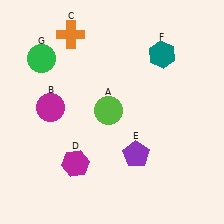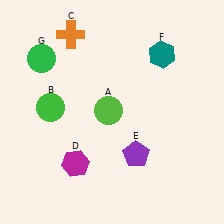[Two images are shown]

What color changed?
The circle (B) changed from magenta in Image 1 to green in Image 2.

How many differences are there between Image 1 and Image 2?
There is 1 difference between the two images.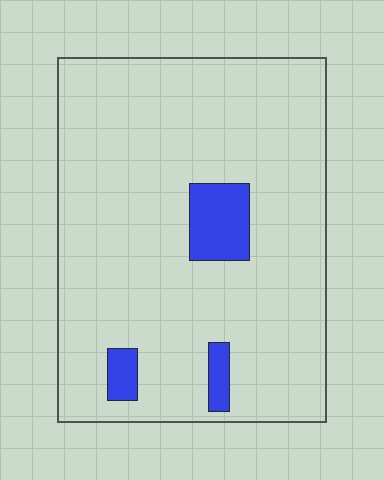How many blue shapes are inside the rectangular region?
3.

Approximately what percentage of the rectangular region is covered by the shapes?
Approximately 10%.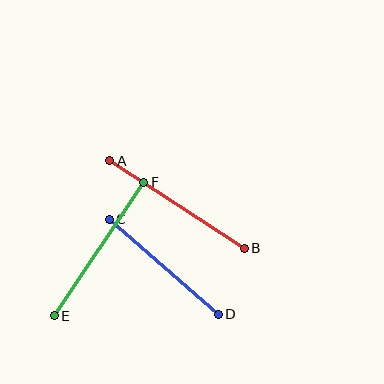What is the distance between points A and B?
The distance is approximately 160 pixels.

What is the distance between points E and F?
The distance is approximately 161 pixels.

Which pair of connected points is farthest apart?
Points E and F are farthest apart.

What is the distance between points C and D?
The distance is approximately 145 pixels.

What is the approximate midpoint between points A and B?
The midpoint is at approximately (177, 204) pixels.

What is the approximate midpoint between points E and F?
The midpoint is at approximately (99, 249) pixels.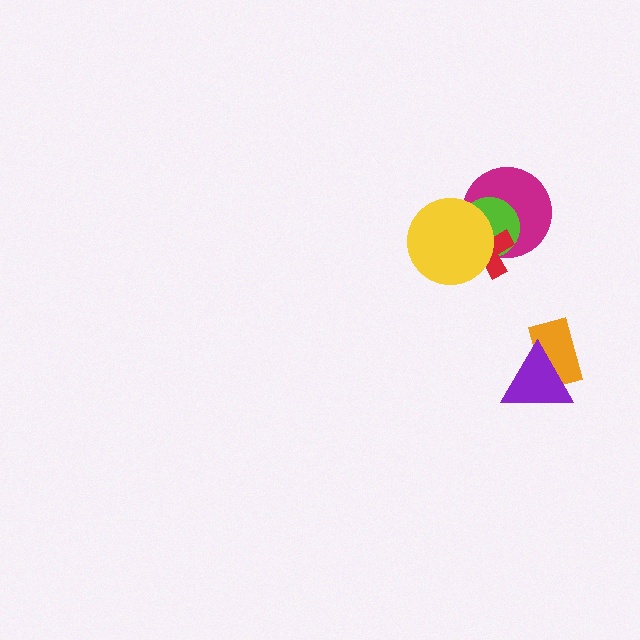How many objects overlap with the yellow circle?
3 objects overlap with the yellow circle.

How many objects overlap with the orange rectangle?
1 object overlaps with the orange rectangle.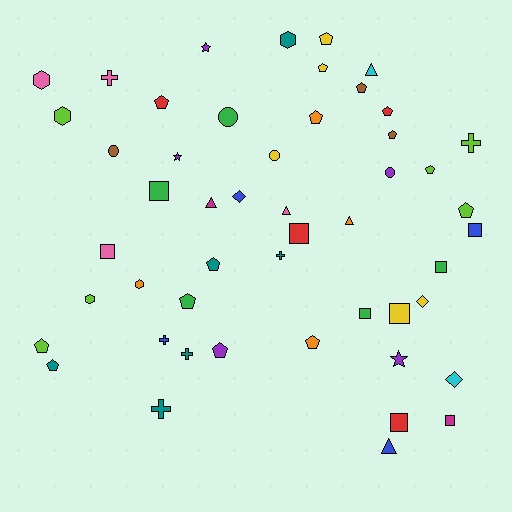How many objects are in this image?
There are 50 objects.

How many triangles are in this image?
There are 5 triangles.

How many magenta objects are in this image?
There are 2 magenta objects.